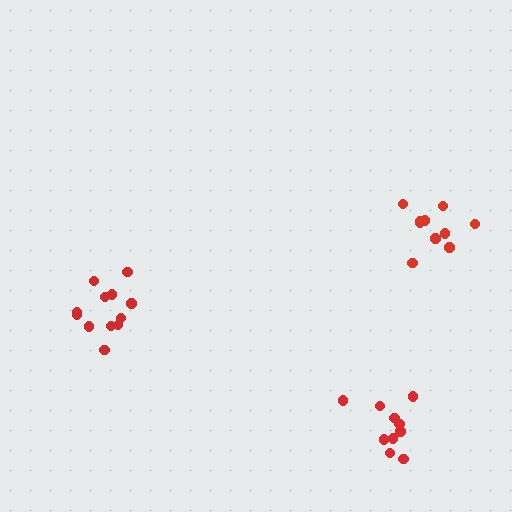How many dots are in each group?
Group 1: 10 dots, Group 2: 10 dots, Group 3: 12 dots (32 total).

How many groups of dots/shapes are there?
There are 3 groups.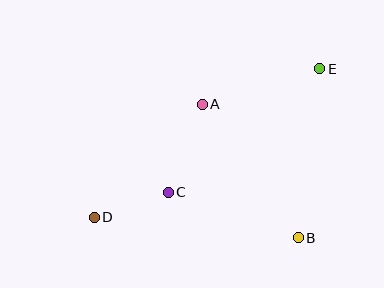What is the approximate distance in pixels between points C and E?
The distance between C and E is approximately 195 pixels.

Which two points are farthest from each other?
Points D and E are farthest from each other.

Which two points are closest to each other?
Points C and D are closest to each other.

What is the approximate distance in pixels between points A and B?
The distance between A and B is approximately 164 pixels.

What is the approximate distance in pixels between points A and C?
The distance between A and C is approximately 94 pixels.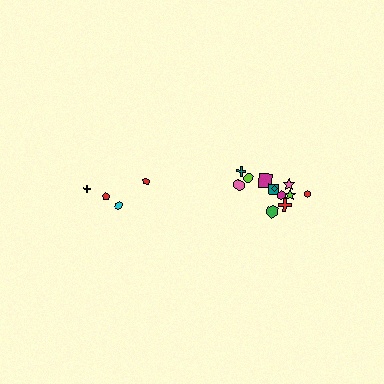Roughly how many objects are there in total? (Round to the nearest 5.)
Roughly 15 objects in total.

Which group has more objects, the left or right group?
The right group.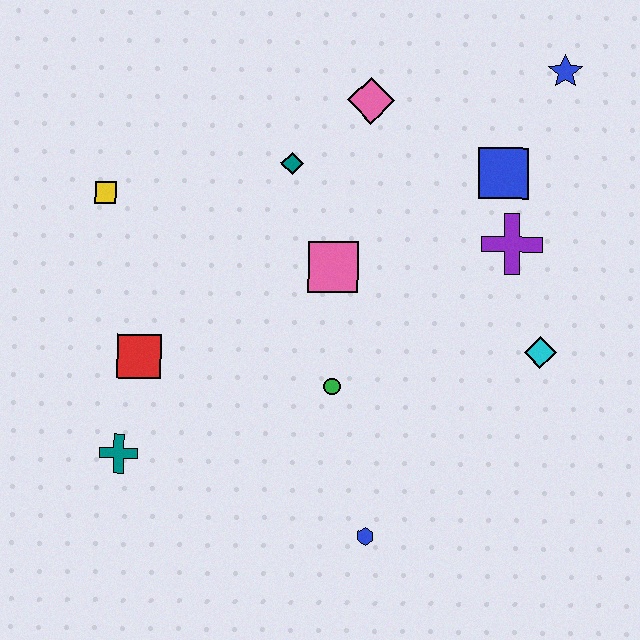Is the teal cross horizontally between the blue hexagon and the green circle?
No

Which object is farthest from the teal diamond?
The blue hexagon is farthest from the teal diamond.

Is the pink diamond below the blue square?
No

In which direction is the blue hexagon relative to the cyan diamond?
The blue hexagon is below the cyan diamond.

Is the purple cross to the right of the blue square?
Yes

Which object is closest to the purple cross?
The blue square is closest to the purple cross.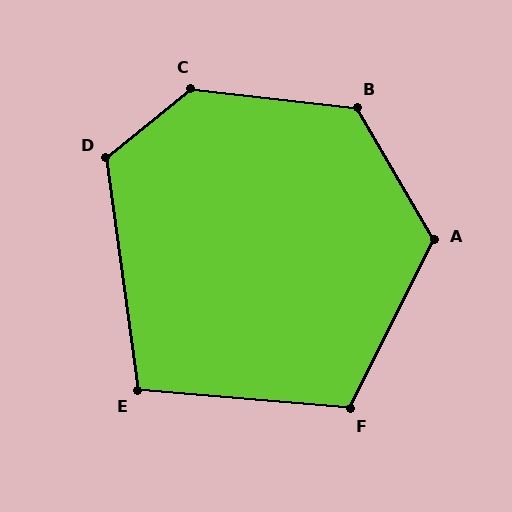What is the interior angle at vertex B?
Approximately 127 degrees (obtuse).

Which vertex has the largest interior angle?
C, at approximately 134 degrees.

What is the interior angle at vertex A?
Approximately 123 degrees (obtuse).